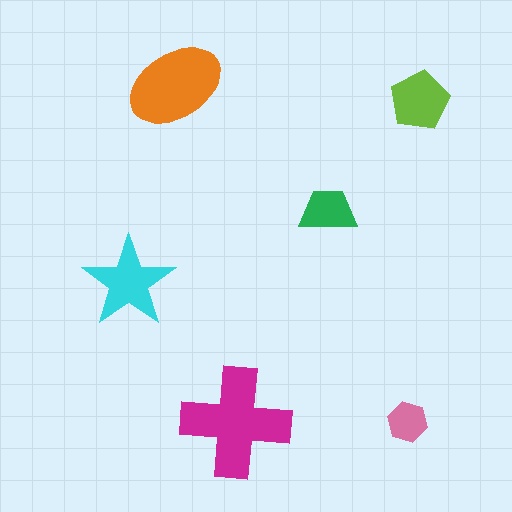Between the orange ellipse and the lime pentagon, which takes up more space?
The orange ellipse.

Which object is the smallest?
The pink hexagon.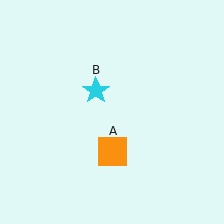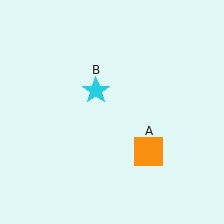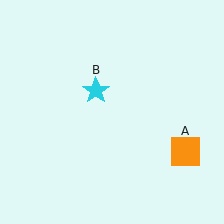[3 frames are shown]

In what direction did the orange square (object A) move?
The orange square (object A) moved right.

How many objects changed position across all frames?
1 object changed position: orange square (object A).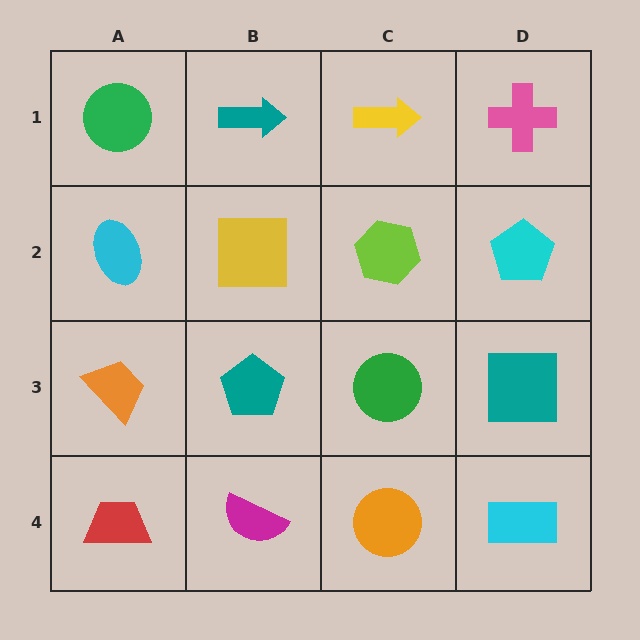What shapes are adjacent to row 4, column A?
An orange trapezoid (row 3, column A), a magenta semicircle (row 4, column B).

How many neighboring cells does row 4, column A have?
2.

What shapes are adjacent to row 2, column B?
A teal arrow (row 1, column B), a teal pentagon (row 3, column B), a cyan ellipse (row 2, column A), a lime hexagon (row 2, column C).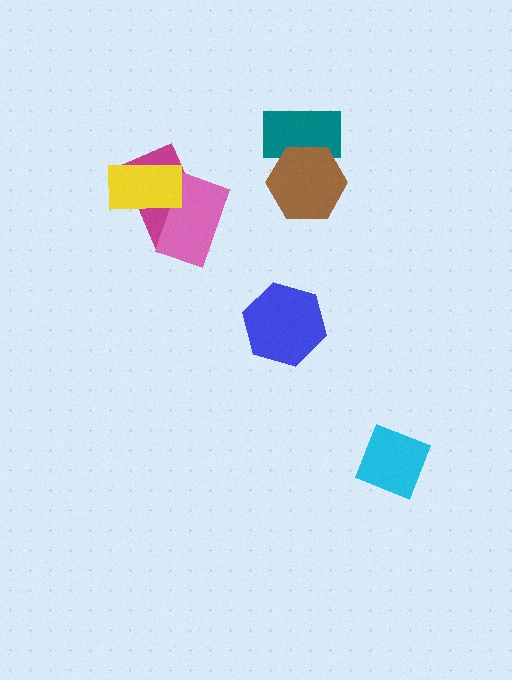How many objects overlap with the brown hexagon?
1 object overlaps with the brown hexagon.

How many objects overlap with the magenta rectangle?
2 objects overlap with the magenta rectangle.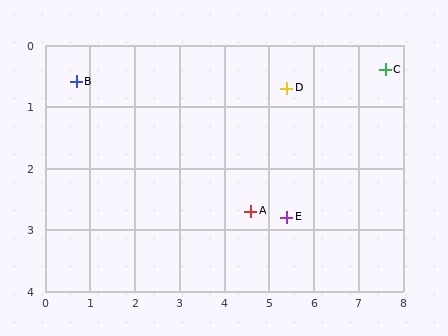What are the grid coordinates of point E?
Point E is at approximately (5.4, 2.8).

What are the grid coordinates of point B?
Point B is at approximately (0.7, 0.6).